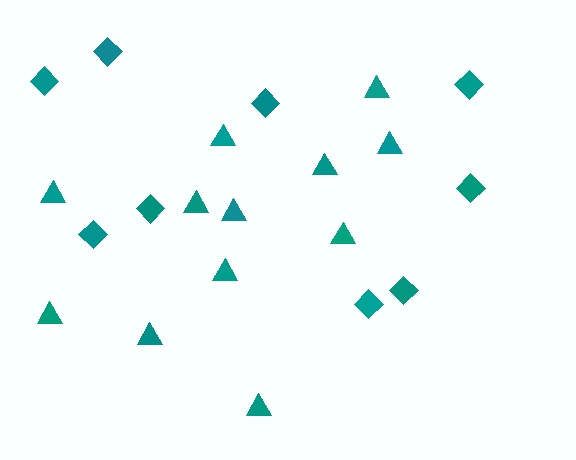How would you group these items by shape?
There are 2 groups: one group of triangles (12) and one group of diamonds (9).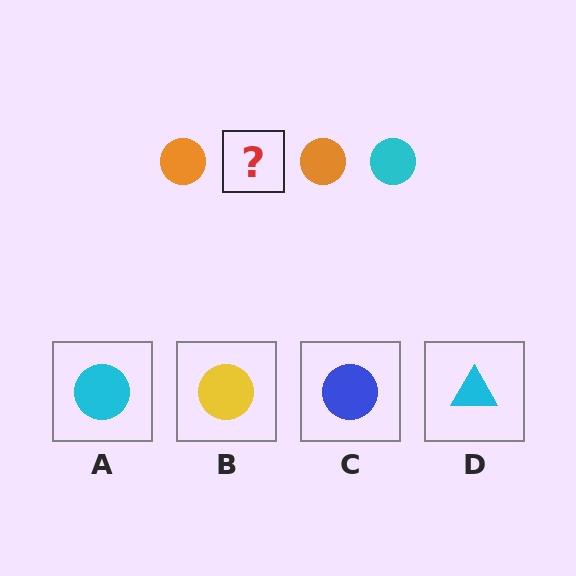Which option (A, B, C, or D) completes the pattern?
A.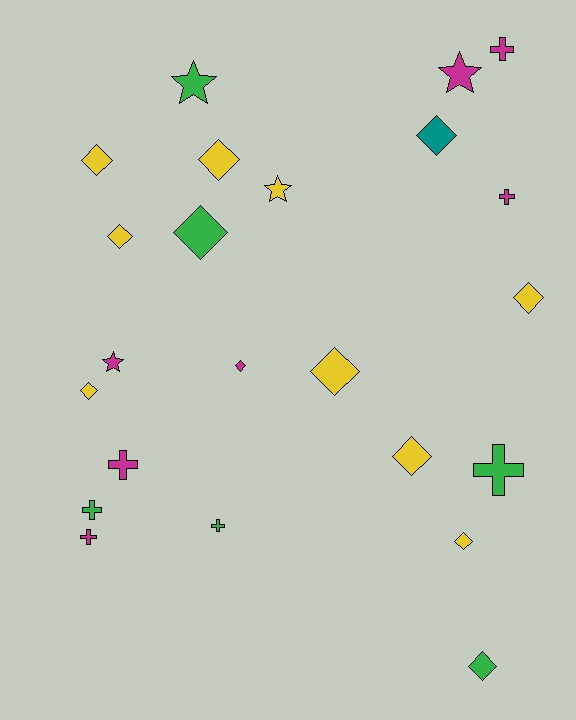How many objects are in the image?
There are 23 objects.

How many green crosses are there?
There are 3 green crosses.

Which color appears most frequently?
Yellow, with 9 objects.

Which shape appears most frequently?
Diamond, with 12 objects.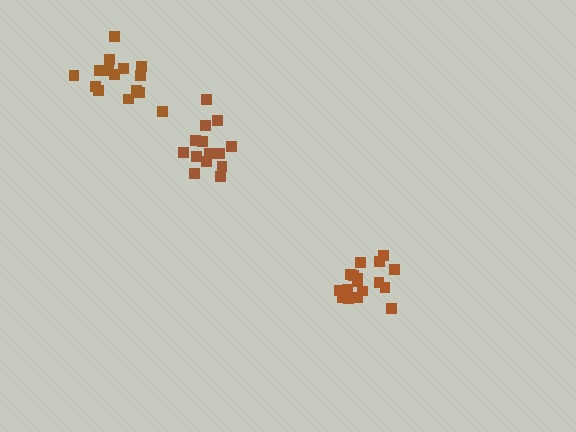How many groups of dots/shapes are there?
There are 3 groups.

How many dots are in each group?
Group 1: 14 dots, Group 2: 17 dots, Group 3: 16 dots (47 total).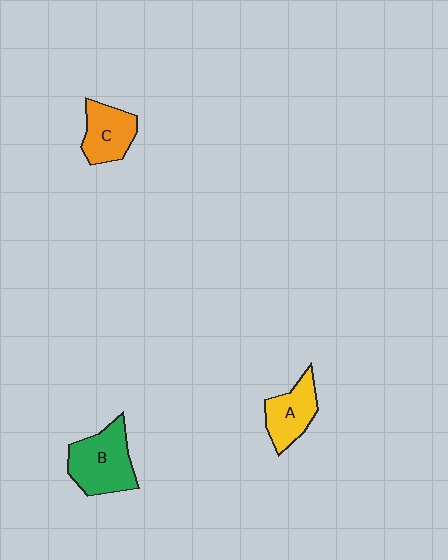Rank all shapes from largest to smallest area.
From largest to smallest: B (green), C (orange), A (yellow).